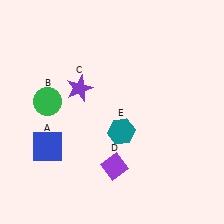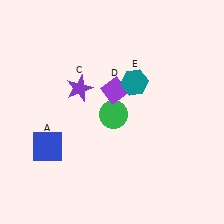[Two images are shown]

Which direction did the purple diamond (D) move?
The purple diamond (D) moved up.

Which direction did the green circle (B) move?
The green circle (B) moved right.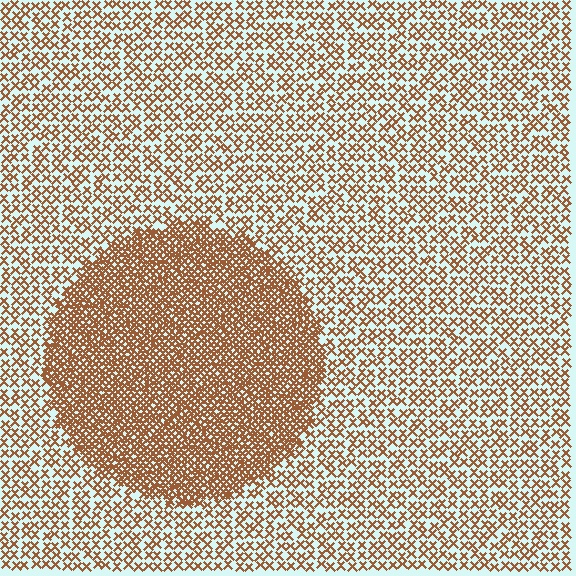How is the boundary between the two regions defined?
The boundary is defined by a change in element density (approximately 2.5x ratio). All elements are the same color, size, and shape.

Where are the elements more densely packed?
The elements are more densely packed inside the circle boundary.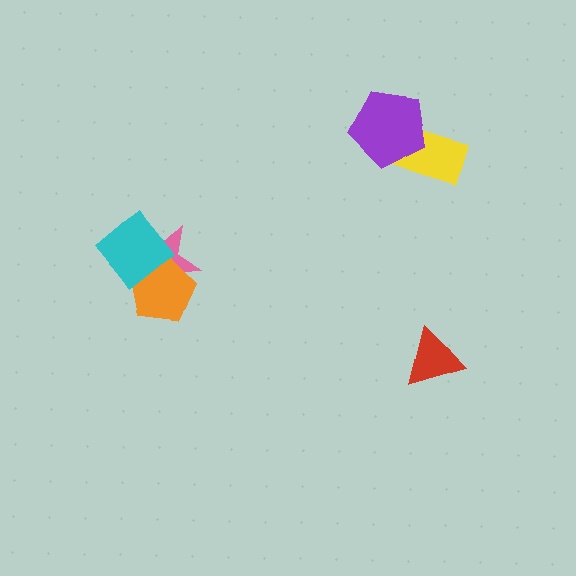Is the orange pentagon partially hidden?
Yes, it is partially covered by another shape.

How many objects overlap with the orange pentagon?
2 objects overlap with the orange pentagon.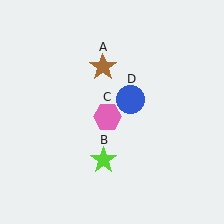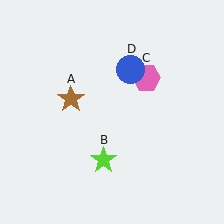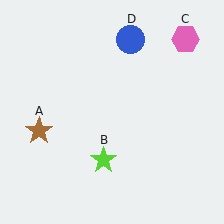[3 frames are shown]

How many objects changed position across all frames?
3 objects changed position: brown star (object A), pink hexagon (object C), blue circle (object D).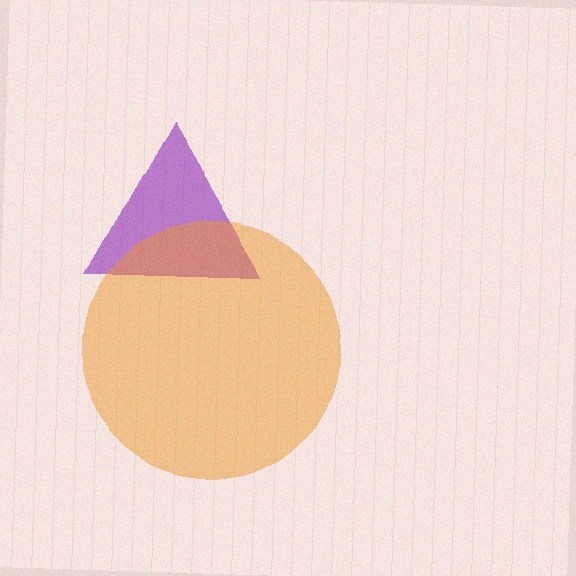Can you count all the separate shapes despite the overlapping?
Yes, there are 2 separate shapes.